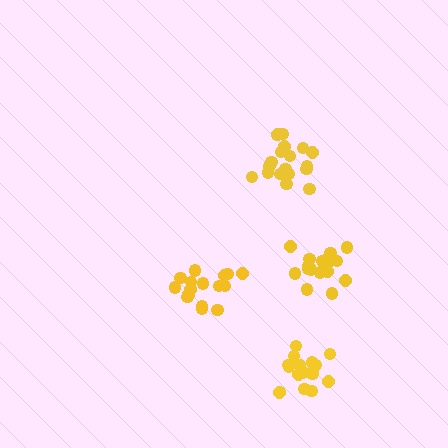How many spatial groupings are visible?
There are 4 spatial groupings.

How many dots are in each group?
Group 1: 17 dots, Group 2: 19 dots, Group 3: 19 dots, Group 4: 16 dots (71 total).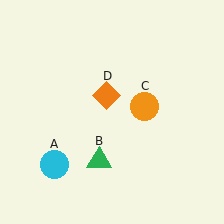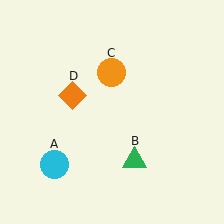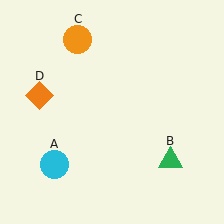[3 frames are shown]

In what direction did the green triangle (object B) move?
The green triangle (object B) moved right.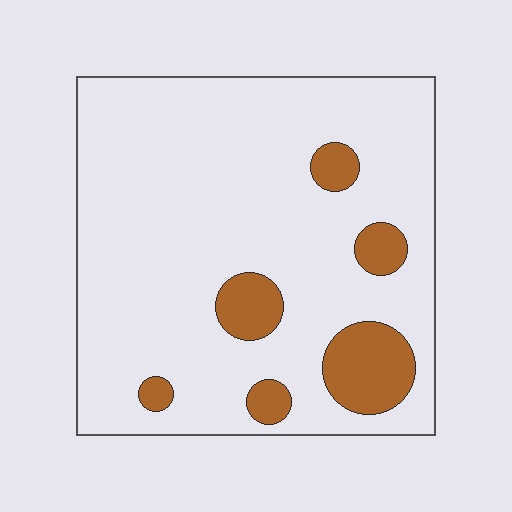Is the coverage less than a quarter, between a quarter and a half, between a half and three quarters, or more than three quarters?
Less than a quarter.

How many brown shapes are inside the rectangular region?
6.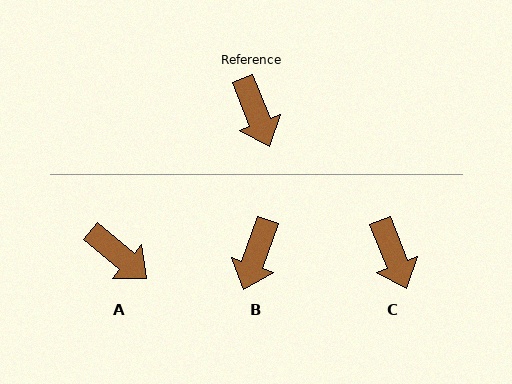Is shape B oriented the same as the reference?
No, it is off by about 41 degrees.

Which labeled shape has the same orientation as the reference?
C.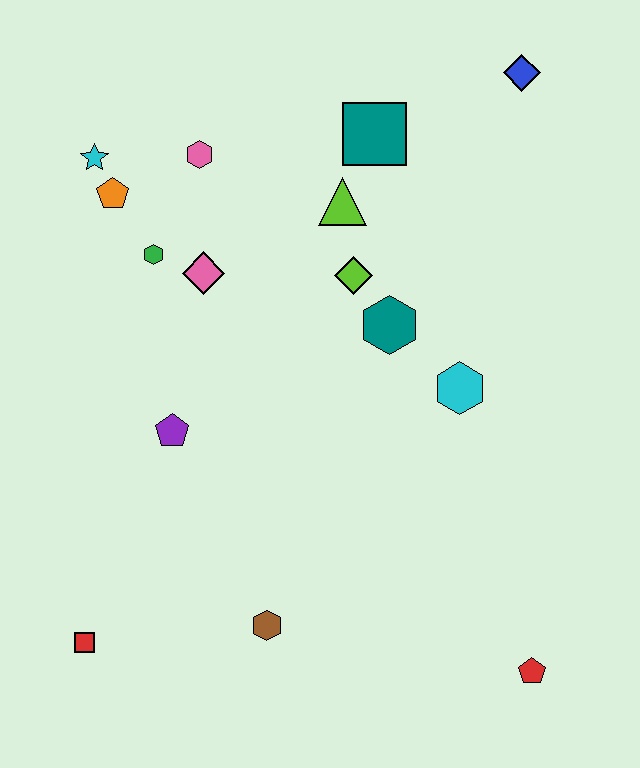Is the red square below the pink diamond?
Yes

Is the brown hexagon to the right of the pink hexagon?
Yes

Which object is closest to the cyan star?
The orange pentagon is closest to the cyan star.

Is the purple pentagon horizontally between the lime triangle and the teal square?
No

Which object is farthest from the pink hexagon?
The red pentagon is farthest from the pink hexagon.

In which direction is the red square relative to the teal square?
The red square is below the teal square.